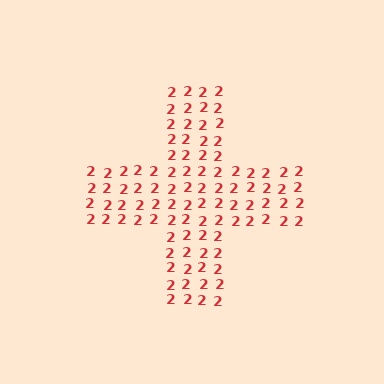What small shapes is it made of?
It is made of small digit 2's.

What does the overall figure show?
The overall figure shows a cross.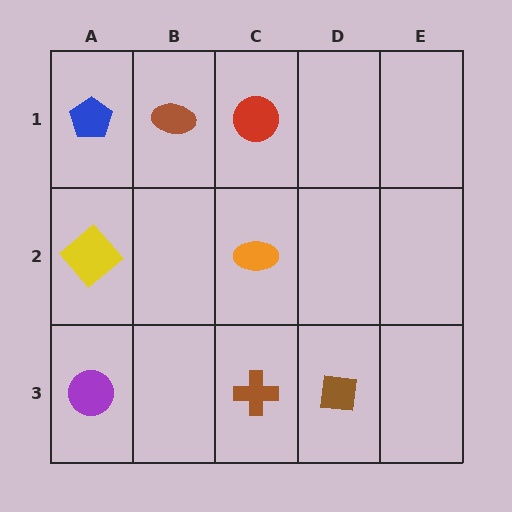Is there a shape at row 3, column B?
No, that cell is empty.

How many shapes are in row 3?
3 shapes.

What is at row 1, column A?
A blue pentagon.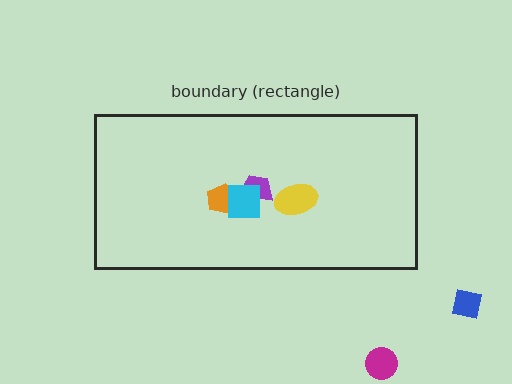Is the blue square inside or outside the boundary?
Outside.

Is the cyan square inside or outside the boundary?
Inside.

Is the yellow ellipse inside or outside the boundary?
Inside.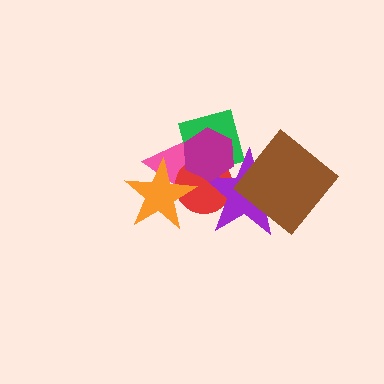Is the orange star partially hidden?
No, no other shape covers it.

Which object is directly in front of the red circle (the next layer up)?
The purple star is directly in front of the red circle.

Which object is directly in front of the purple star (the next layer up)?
The brown diamond is directly in front of the purple star.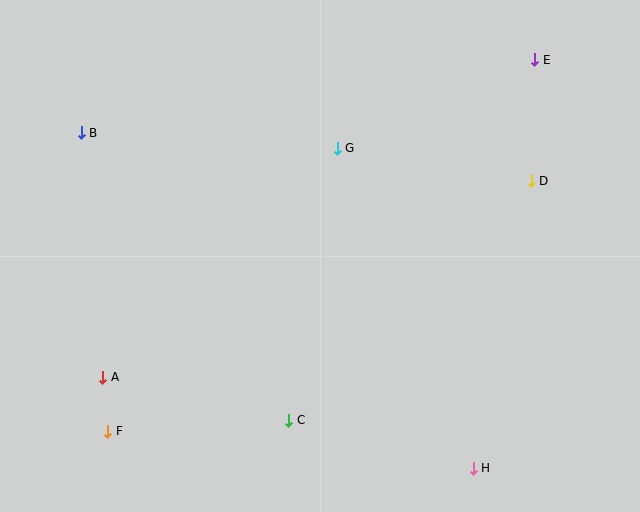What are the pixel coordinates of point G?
Point G is at (337, 148).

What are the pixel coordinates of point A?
Point A is at (103, 377).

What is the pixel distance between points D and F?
The distance between D and F is 492 pixels.